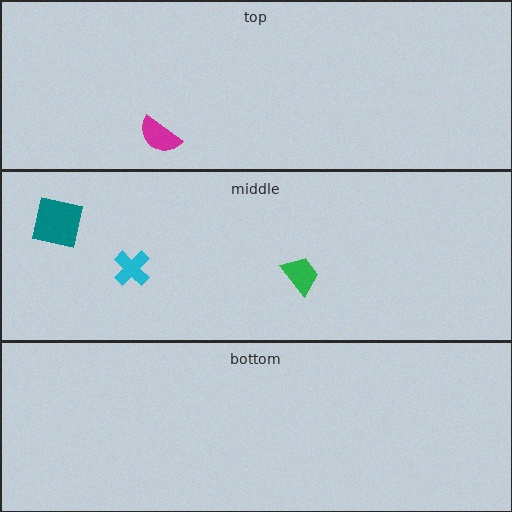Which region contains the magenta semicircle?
The top region.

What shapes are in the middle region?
The teal square, the cyan cross, the green trapezoid.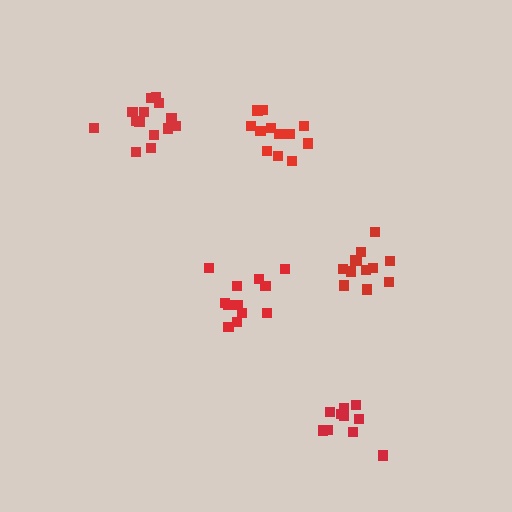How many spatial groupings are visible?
There are 5 spatial groupings.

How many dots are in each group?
Group 1: 10 dots, Group 2: 12 dots, Group 3: 14 dots, Group 4: 12 dots, Group 5: 12 dots (60 total).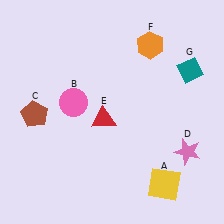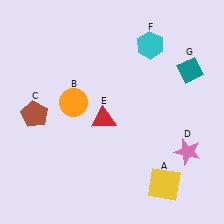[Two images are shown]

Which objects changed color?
B changed from pink to orange. F changed from orange to cyan.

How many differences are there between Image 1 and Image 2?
There are 2 differences between the two images.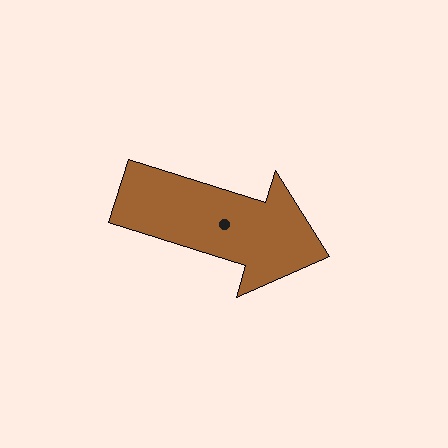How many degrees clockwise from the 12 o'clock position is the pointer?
Approximately 107 degrees.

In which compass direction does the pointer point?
East.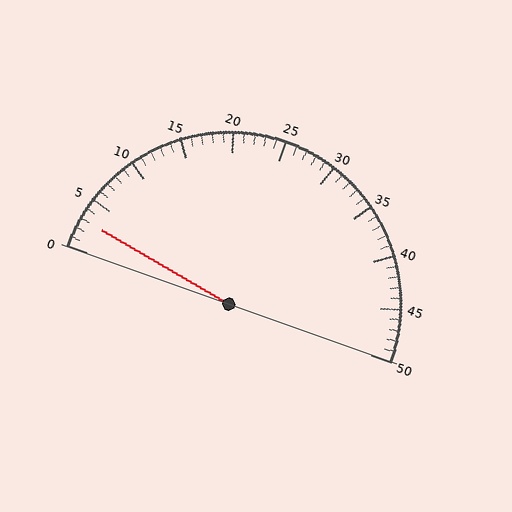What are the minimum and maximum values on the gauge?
The gauge ranges from 0 to 50.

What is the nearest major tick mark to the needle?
The nearest major tick mark is 5.